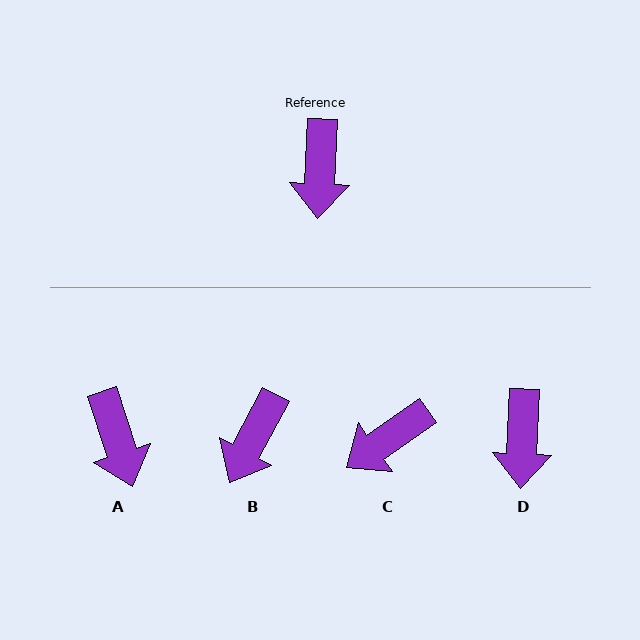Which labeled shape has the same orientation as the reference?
D.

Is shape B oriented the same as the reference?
No, it is off by about 25 degrees.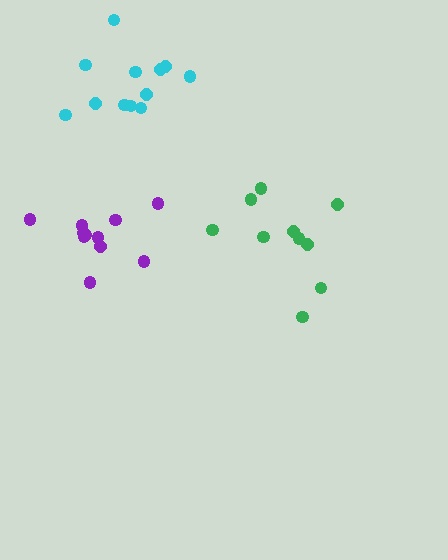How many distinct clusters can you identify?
There are 3 distinct clusters.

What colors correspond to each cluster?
The clusters are colored: green, purple, cyan.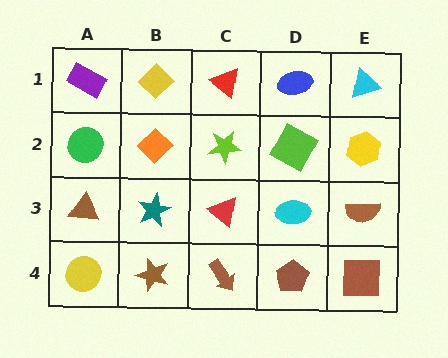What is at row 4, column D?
A brown pentagon.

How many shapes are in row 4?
5 shapes.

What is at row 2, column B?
An orange diamond.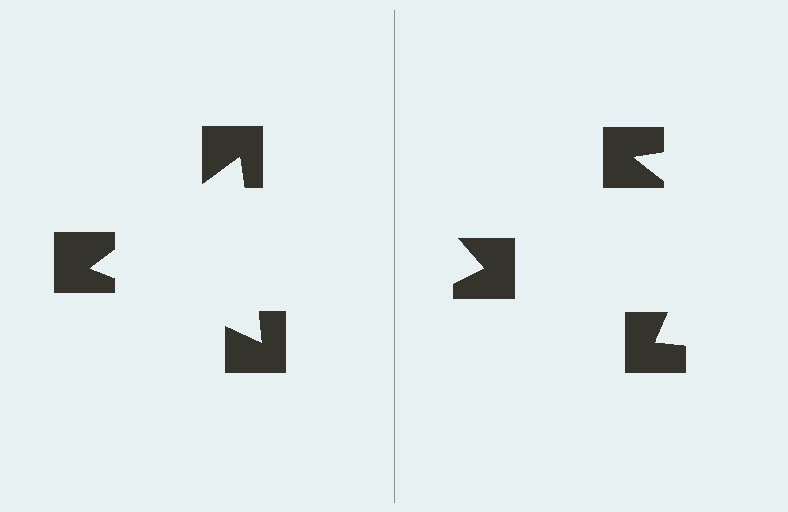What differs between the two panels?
The notched squares are positioned identically on both sides; only the wedge orientations differ. On the left they align to a triangle; on the right they are misaligned.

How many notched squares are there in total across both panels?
6 — 3 on each side.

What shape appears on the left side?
An illusory triangle.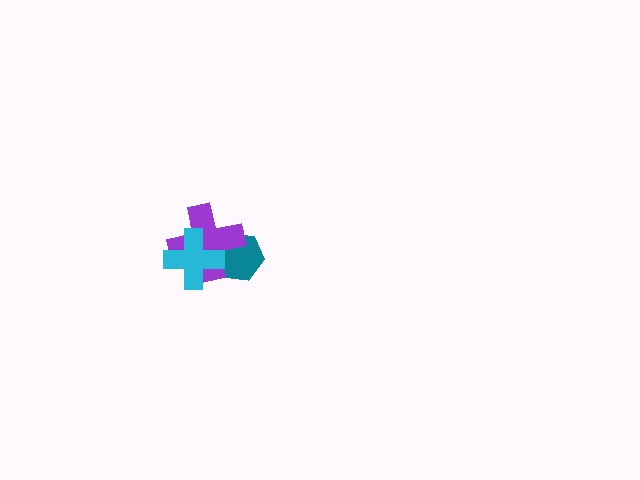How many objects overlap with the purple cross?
2 objects overlap with the purple cross.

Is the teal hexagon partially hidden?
Yes, it is partially covered by another shape.